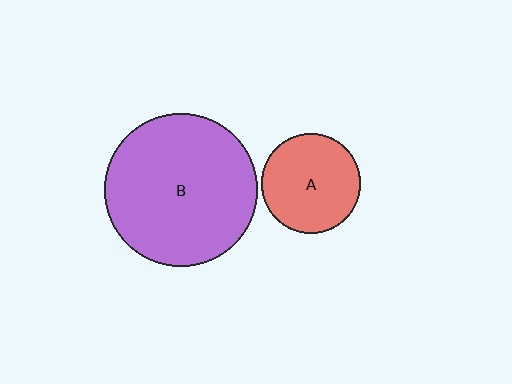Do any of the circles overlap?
No, none of the circles overlap.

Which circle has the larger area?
Circle B (purple).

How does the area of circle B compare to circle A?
Approximately 2.4 times.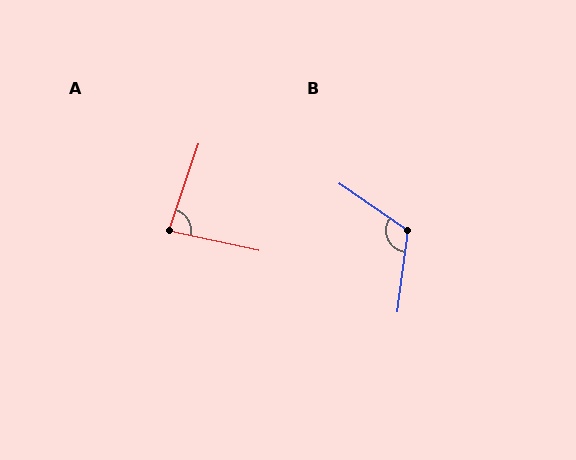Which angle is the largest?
B, at approximately 118 degrees.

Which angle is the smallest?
A, at approximately 84 degrees.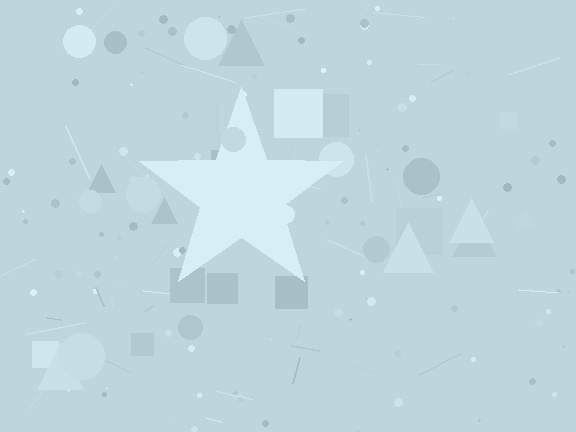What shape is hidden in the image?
A star is hidden in the image.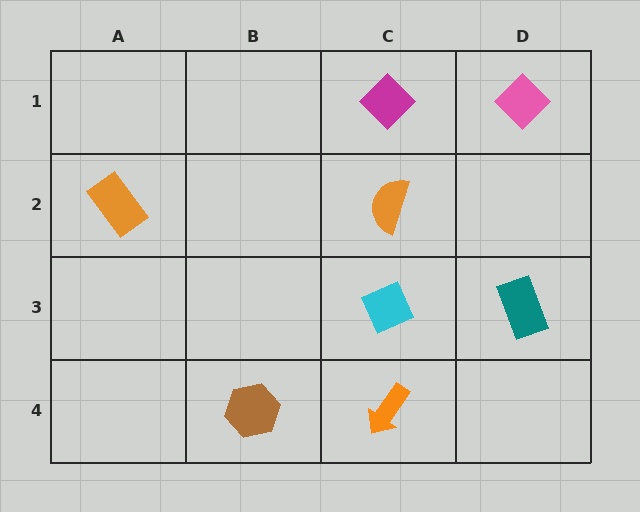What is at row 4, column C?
An orange arrow.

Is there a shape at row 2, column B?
No, that cell is empty.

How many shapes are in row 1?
2 shapes.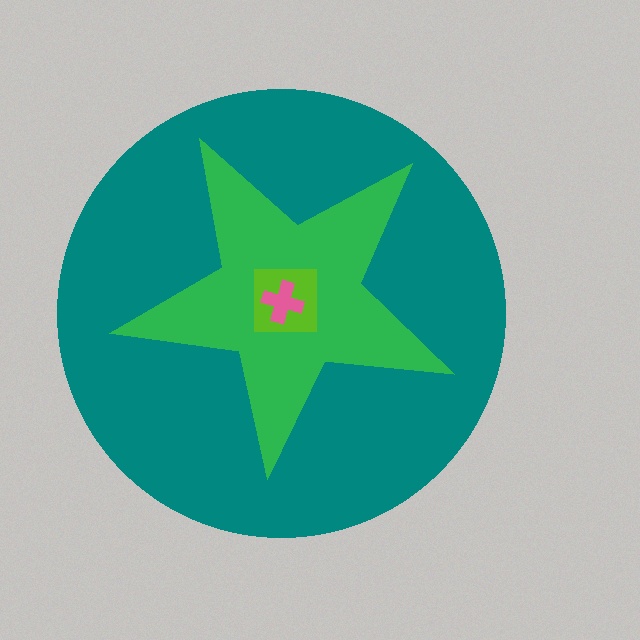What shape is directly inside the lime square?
The pink cross.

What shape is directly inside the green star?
The lime square.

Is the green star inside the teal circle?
Yes.